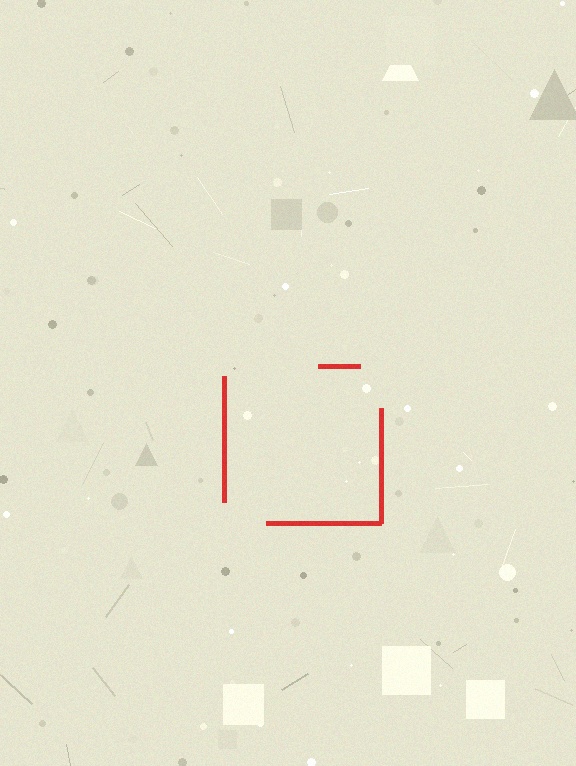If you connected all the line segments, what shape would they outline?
They would outline a square.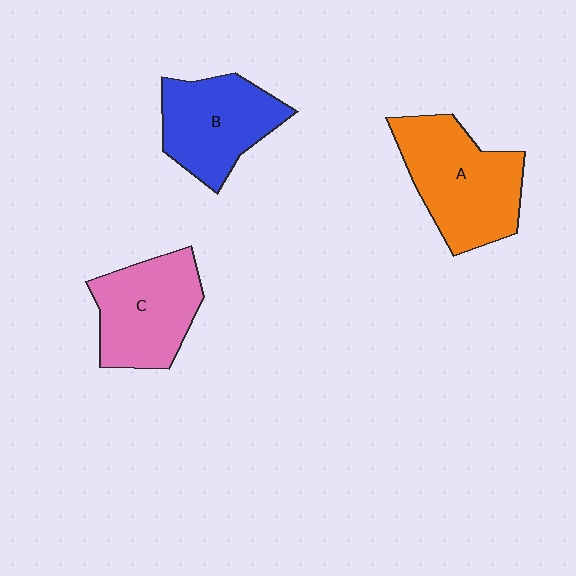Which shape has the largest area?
Shape A (orange).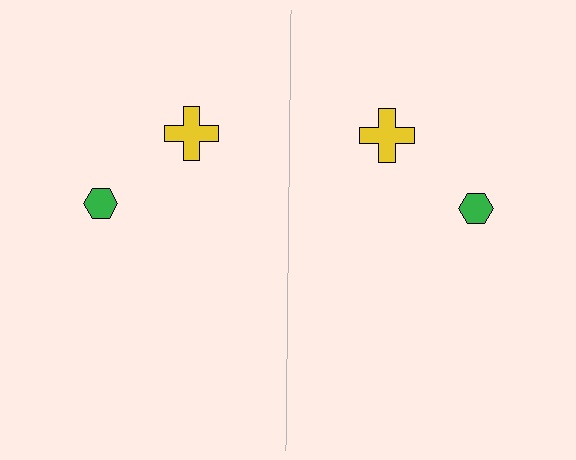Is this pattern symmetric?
Yes, this pattern has bilateral (reflection) symmetry.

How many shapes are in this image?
There are 4 shapes in this image.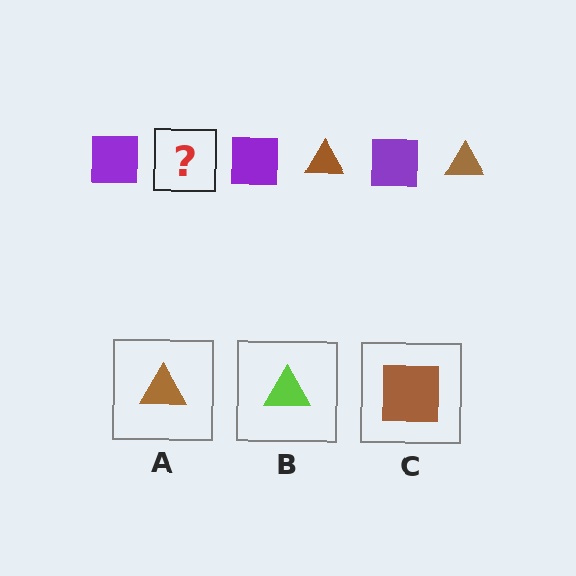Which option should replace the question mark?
Option A.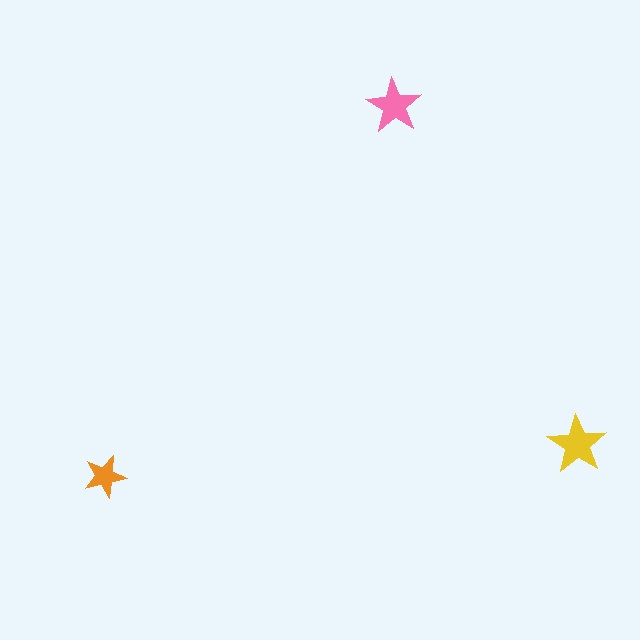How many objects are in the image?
There are 3 objects in the image.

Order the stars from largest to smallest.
the yellow one, the pink one, the orange one.